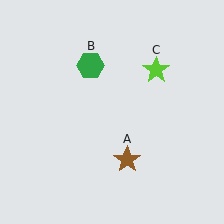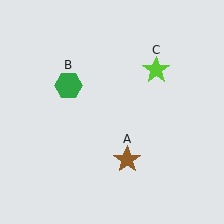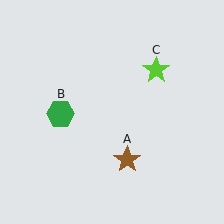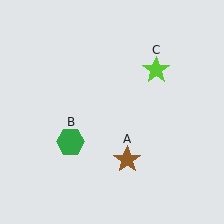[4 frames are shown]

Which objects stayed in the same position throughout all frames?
Brown star (object A) and lime star (object C) remained stationary.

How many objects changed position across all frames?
1 object changed position: green hexagon (object B).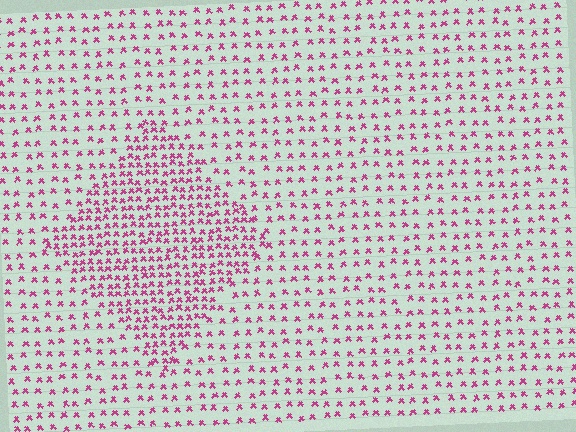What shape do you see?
I see a diamond.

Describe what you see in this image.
The image contains small magenta elements arranged at two different densities. A diamond-shaped region is visible where the elements are more densely packed than the surrounding area.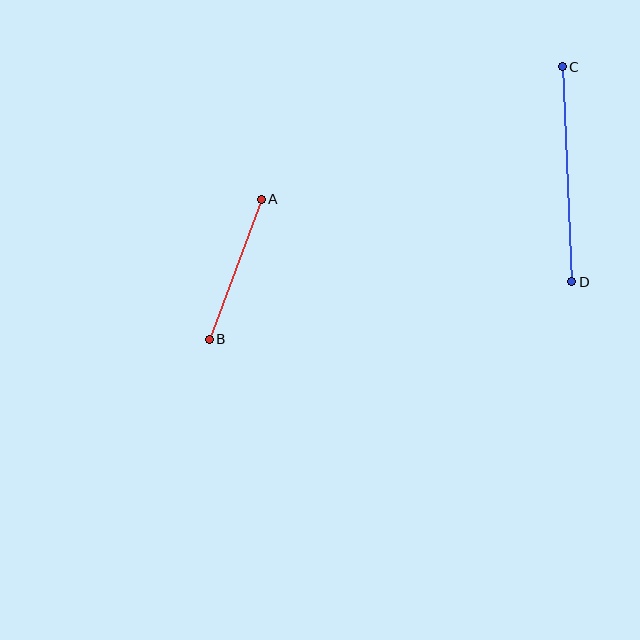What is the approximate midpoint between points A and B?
The midpoint is at approximately (235, 269) pixels.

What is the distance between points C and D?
The distance is approximately 215 pixels.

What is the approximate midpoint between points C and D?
The midpoint is at approximately (567, 174) pixels.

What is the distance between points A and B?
The distance is approximately 149 pixels.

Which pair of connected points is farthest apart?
Points C and D are farthest apart.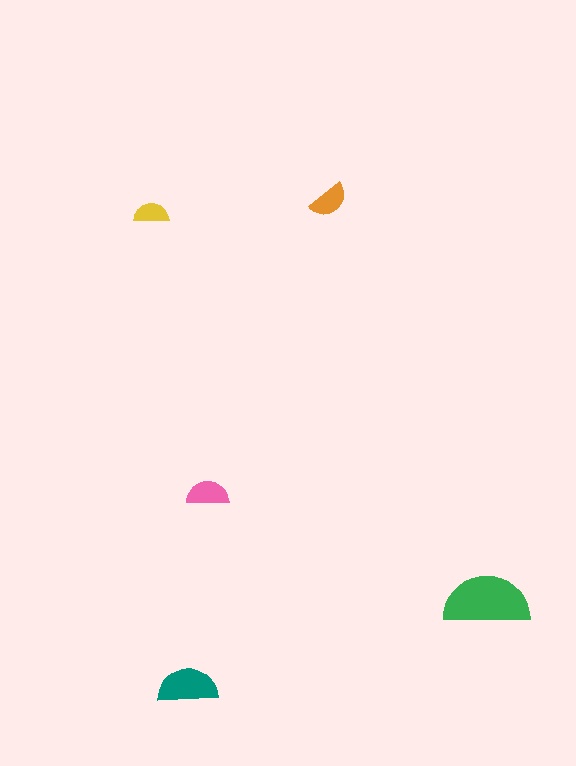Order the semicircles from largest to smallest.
the green one, the teal one, the pink one, the orange one, the yellow one.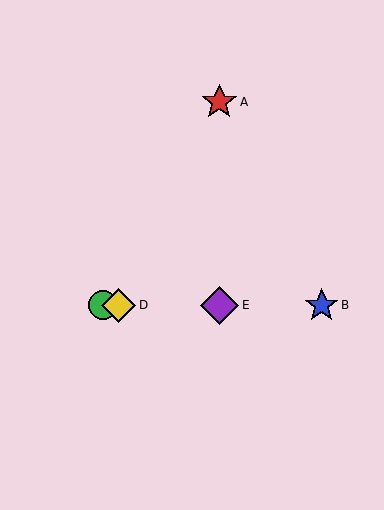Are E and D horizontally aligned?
Yes, both are at y≈305.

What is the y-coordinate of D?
Object D is at y≈305.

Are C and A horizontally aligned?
No, C is at y≈305 and A is at y≈102.